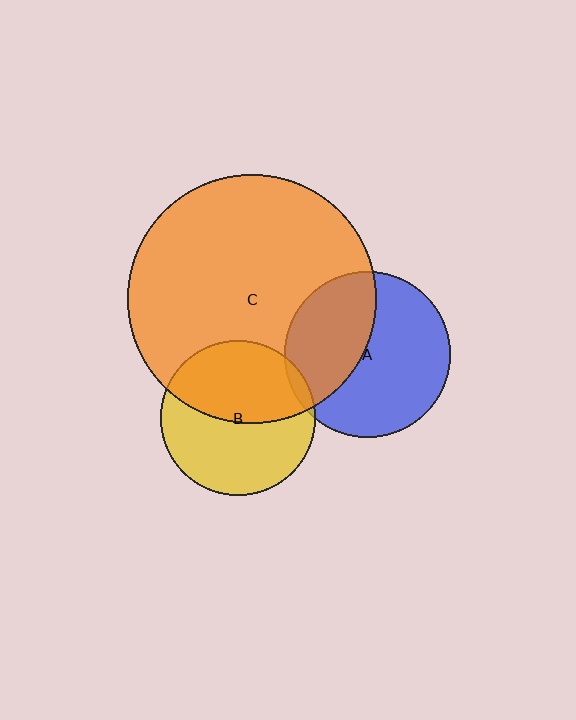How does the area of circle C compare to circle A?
Approximately 2.2 times.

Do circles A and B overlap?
Yes.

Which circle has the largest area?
Circle C (orange).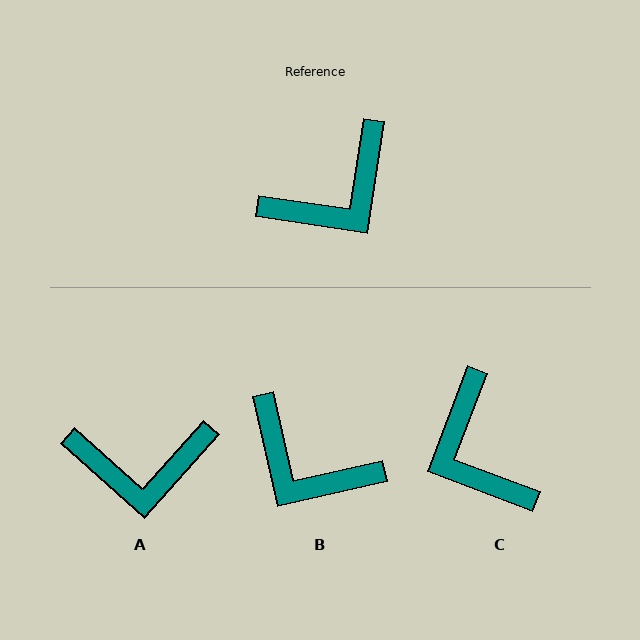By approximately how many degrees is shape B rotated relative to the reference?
Approximately 69 degrees clockwise.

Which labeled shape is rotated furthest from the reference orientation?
C, about 102 degrees away.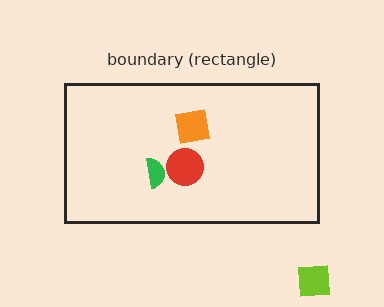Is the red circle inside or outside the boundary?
Inside.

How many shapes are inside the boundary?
3 inside, 1 outside.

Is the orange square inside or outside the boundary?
Inside.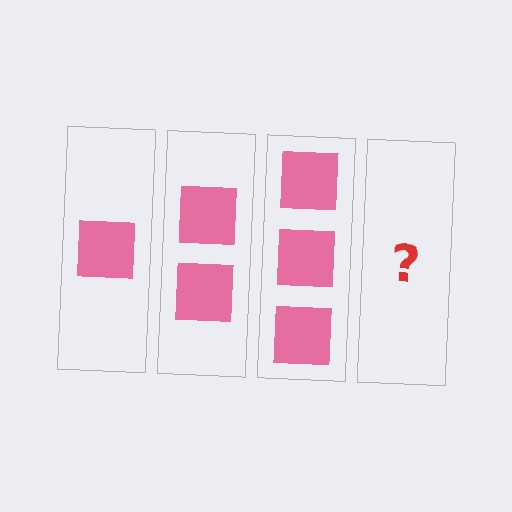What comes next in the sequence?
The next element should be 4 squares.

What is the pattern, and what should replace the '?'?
The pattern is that each step adds one more square. The '?' should be 4 squares.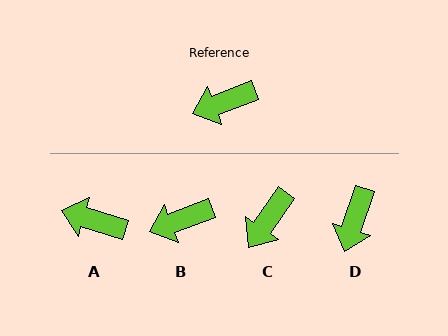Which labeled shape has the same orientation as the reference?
B.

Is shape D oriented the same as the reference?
No, it is off by about 51 degrees.